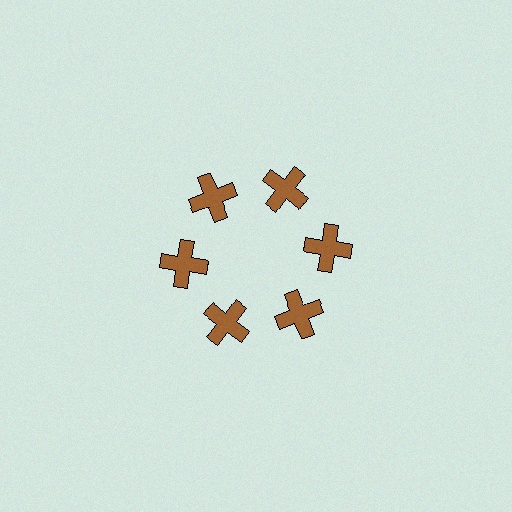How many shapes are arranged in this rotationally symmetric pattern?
There are 6 shapes, arranged in 6 groups of 1.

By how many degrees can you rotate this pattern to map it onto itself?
The pattern maps onto itself every 60 degrees of rotation.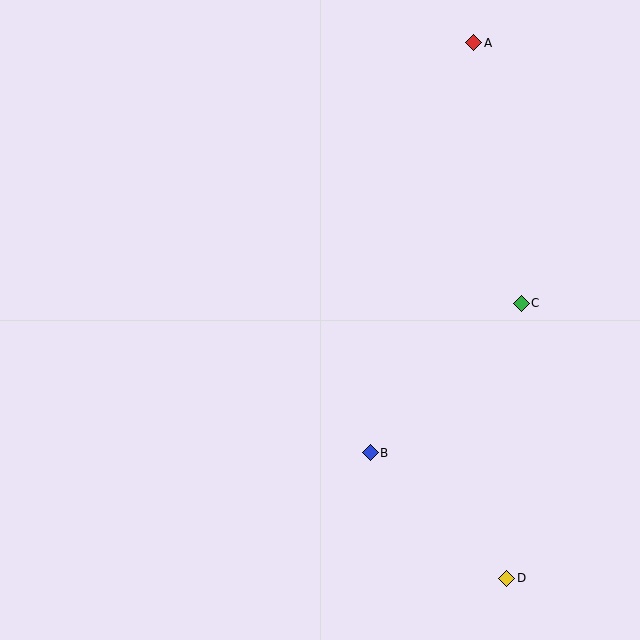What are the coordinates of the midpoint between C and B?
The midpoint between C and B is at (446, 378).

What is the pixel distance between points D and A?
The distance between D and A is 536 pixels.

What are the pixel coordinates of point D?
Point D is at (507, 578).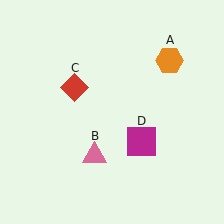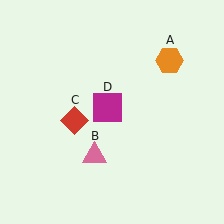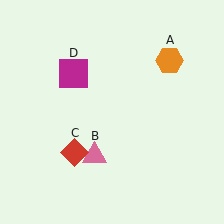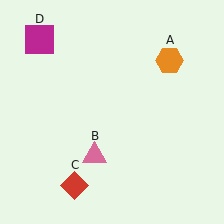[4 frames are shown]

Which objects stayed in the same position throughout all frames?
Orange hexagon (object A) and pink triangle (object B) remained stationary.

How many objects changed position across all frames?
2 objects changed position: red diamond (object C), magenta square (object D).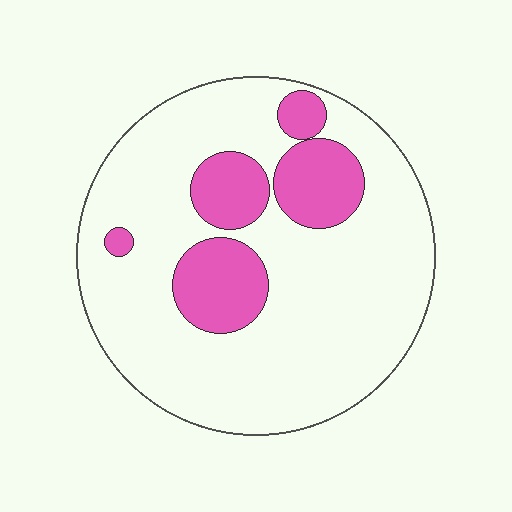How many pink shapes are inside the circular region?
5.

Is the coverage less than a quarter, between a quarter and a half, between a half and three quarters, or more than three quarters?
Less than a quarter.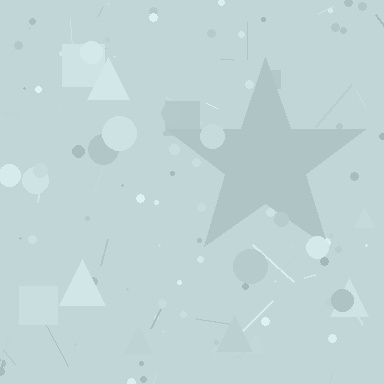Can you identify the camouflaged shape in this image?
The camouflaged shape is a star.